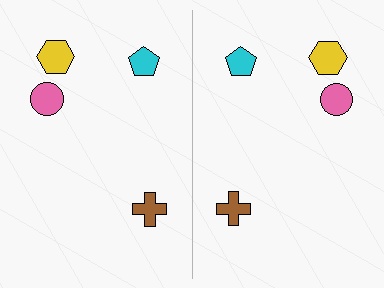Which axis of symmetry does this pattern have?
The pattern has a vertical axis of symmetry running through the center of the image.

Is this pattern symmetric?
Yes, this pattern has bilateral (reflection) symmetry.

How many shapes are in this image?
There are 8 shapes in this image.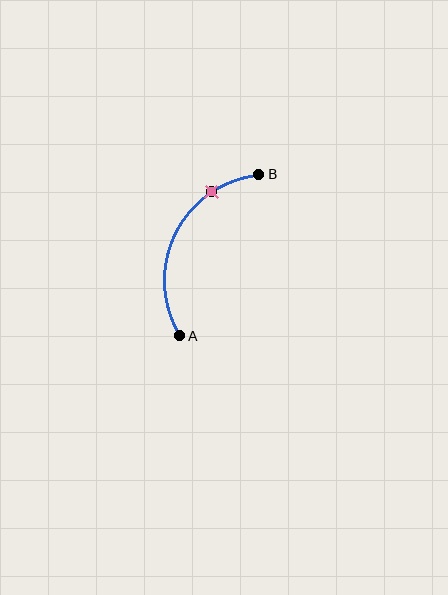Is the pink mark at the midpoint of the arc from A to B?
No. The pink mark lies on the arc but is closer to endpoint B. The arc midpoint would be at the point on the curve equidistant along the arc from both A and B.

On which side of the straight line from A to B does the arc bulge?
The arc bulges to the left of the straight line connecting A and B.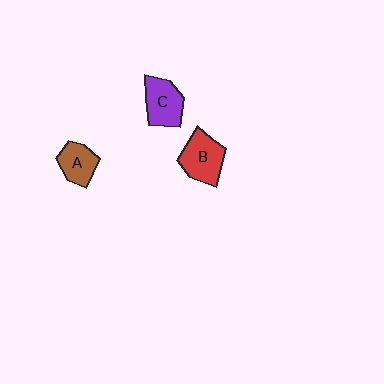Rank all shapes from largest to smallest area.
From largest to smallest: B (red), C (purple), A (brown).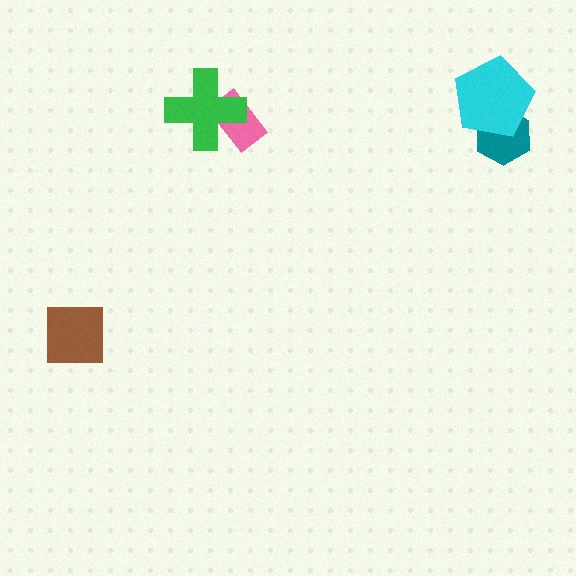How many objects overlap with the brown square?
0 objects overlap with the brown square.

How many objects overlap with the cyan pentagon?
1 object overlaps with the cyan pentagon.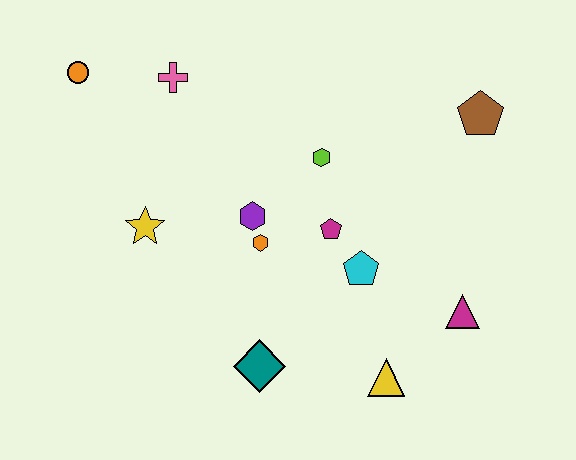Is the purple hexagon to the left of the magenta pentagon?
Yes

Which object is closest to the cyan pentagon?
The magenta pentagon is closest to the cyan pentagon.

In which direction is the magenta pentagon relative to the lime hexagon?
The magenta pentagon is below the lime hexagon.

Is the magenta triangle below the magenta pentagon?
Yes